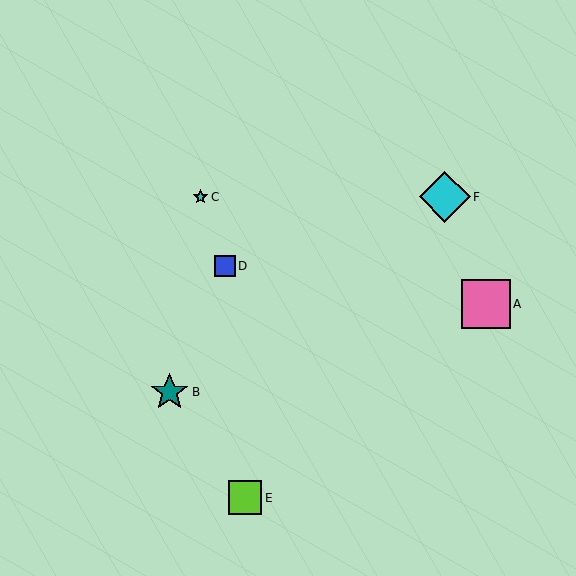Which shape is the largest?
The cyan diamond (labeled F) is the largest.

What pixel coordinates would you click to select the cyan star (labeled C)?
Click at (200, 197) to select the cyan star C.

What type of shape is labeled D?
Shape D is a blue square.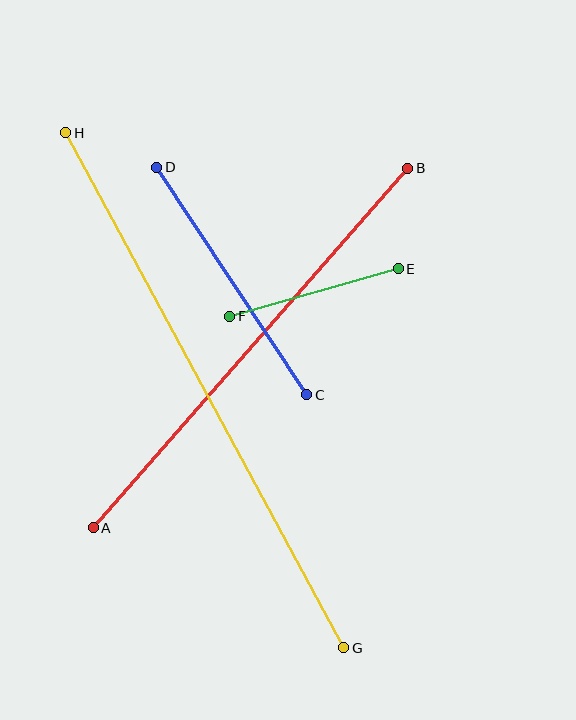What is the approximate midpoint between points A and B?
The midpoint is at approximately (251, 348) pixels.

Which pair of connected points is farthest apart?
Points G and H are farthest apart.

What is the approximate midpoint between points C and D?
The midpoint is at approximately (232, 281) pixels.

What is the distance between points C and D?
The distance is approximately 273 pixels.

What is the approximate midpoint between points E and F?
The midpoint is at approximately (314, 293) pixels.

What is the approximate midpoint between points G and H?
The midpoint is at approximately (205, 390) pixels.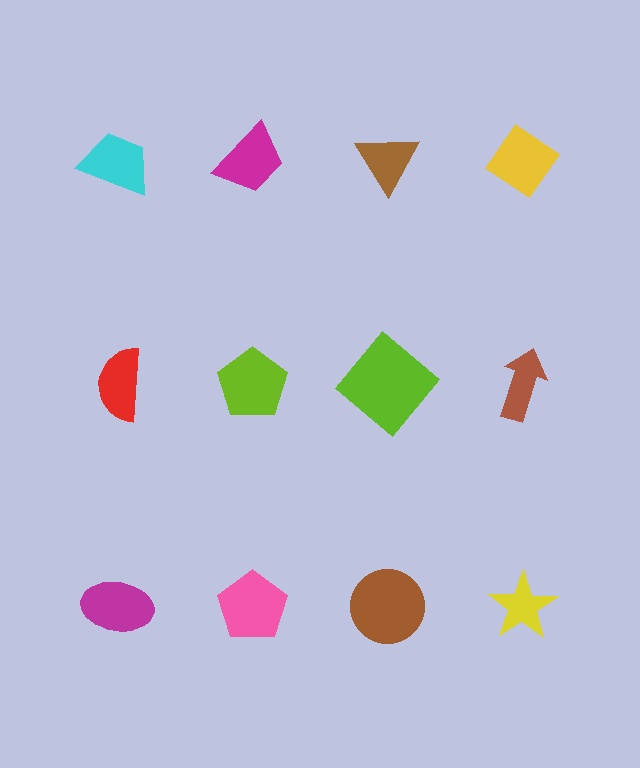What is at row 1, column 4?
A yellow diamond.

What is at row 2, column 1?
A red semicircle.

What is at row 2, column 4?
A brown arrow.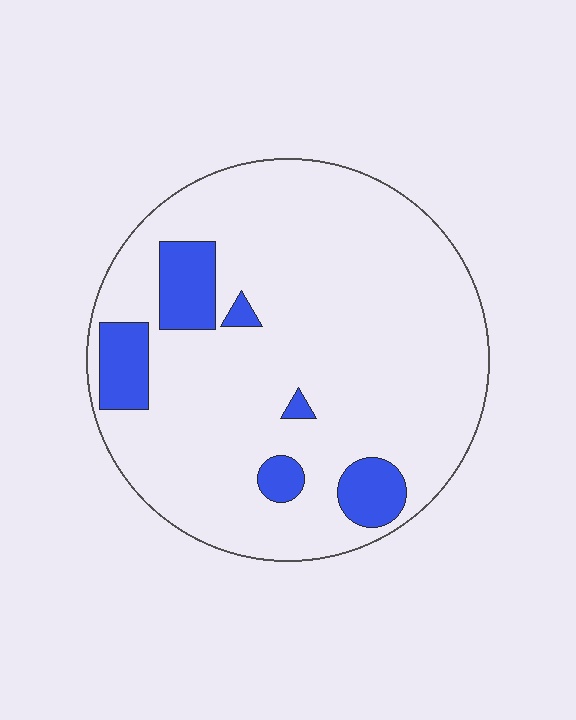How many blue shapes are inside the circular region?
6.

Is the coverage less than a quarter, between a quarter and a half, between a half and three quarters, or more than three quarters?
Less than a quarter.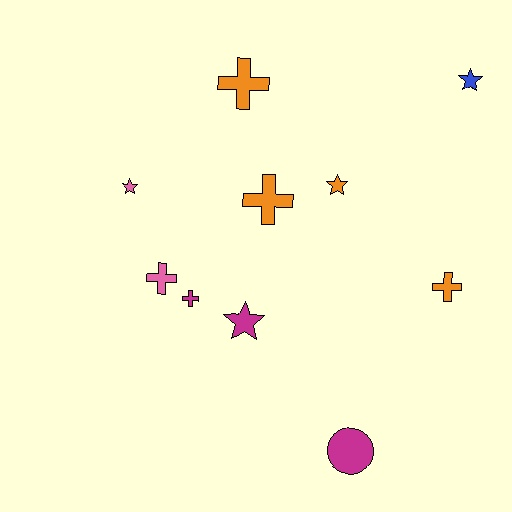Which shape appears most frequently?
Cross, with 5 objects.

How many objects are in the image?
There are 10 objects.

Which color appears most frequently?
Orange, with 4 objects.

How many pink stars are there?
There is 1 pink star.